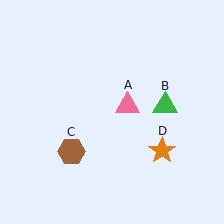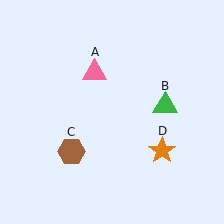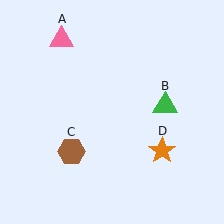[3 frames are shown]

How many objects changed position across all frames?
1 object changed position: pink triangle (object A).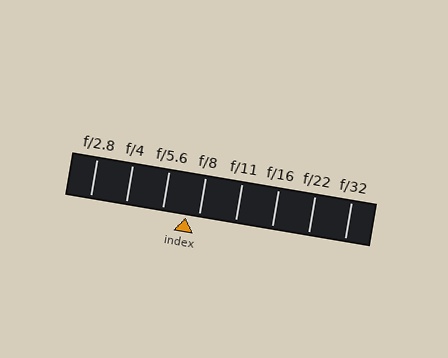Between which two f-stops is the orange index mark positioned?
The index mark is between f/5.6 and f/8.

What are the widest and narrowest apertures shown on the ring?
The widest aperture shown is f/2.8 and the narrowest is f/32.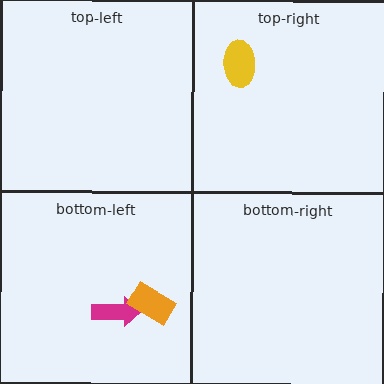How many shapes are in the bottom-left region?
2.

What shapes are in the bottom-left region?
The magenta arrow, the orange rectangle.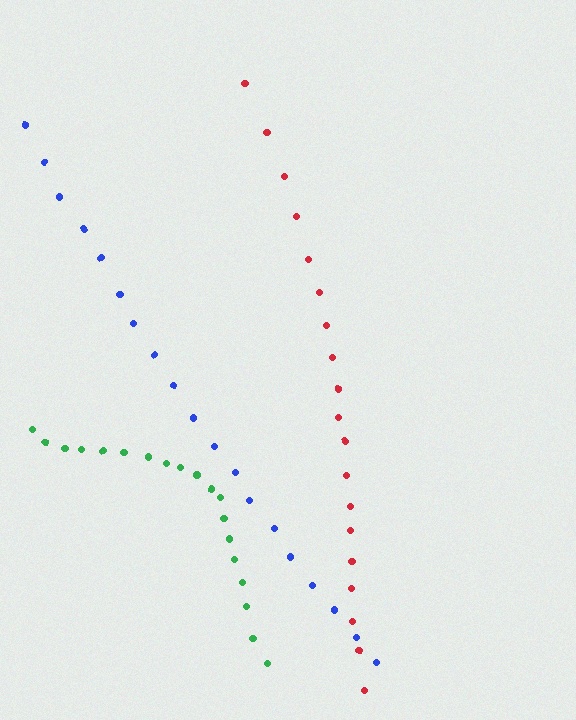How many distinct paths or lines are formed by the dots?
There are 3 distinct paths.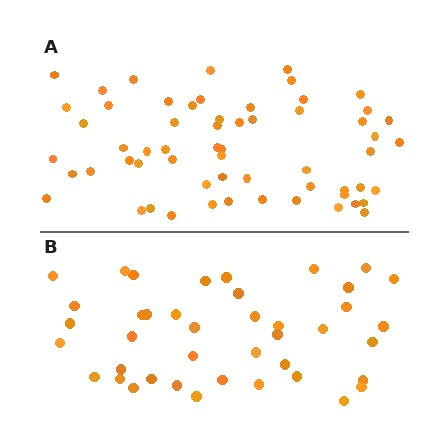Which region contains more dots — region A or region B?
Region A (the top region) has more dots.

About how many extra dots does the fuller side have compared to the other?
Region A has approximately 20 more dots than region B.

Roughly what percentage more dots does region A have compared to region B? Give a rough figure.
About 45% more.